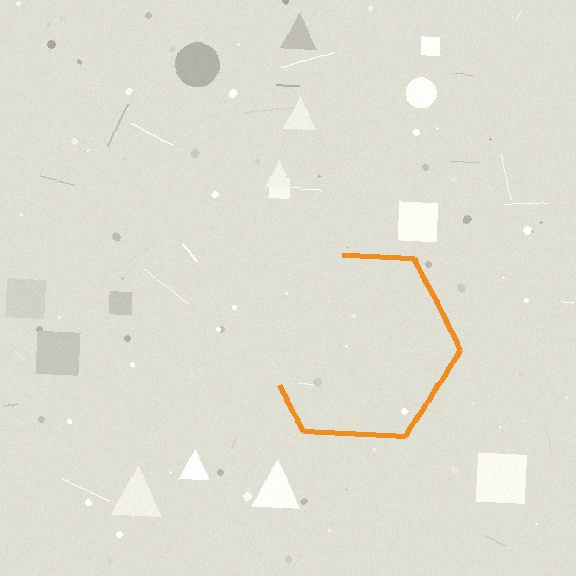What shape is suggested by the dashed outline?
The dashed outline suggests a hexagon.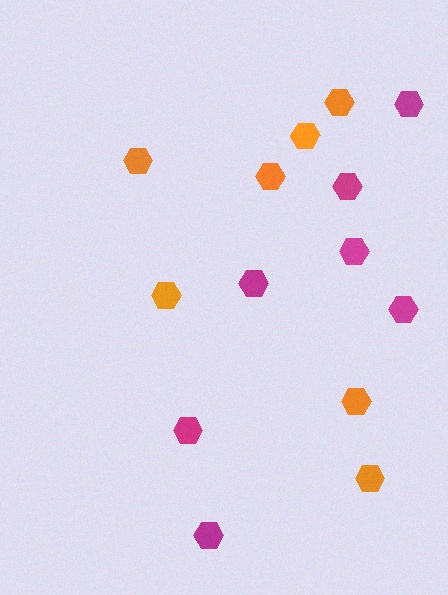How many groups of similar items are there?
There are 2 groups: one group of magenta hexagons (7) and one group of orange hexagons (7).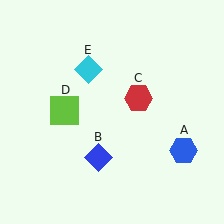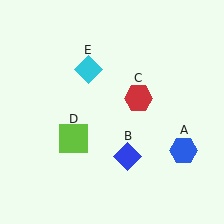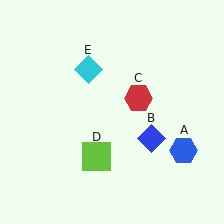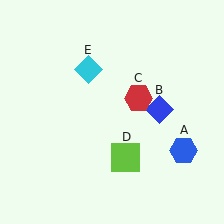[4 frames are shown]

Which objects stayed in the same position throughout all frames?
Blue hexagon (object A) and red hexagon (object C) and cyan diamond (object E) remained stationary.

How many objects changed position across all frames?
2 objects changed position: blue diamond (object B), lime square (object D).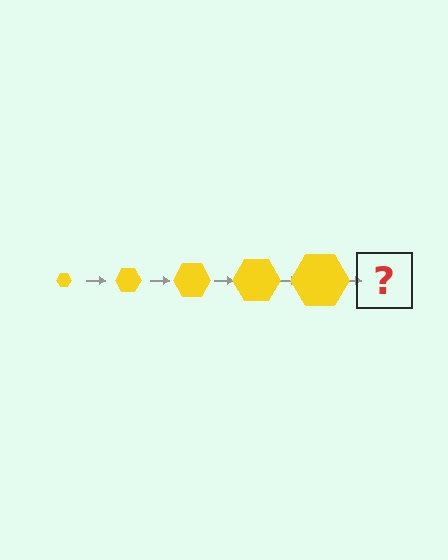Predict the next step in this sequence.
The next step is a yellow hexagon, larger than the previous one.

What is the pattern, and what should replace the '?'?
The pattern is that the hexagon gets progressively larger each step. The '?' should be a yellow hexagon, larger than the previous one.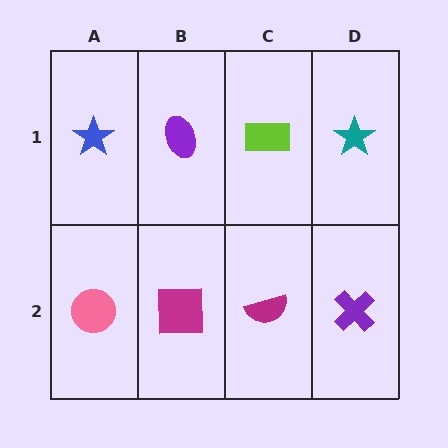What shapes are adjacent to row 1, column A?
A pink circle (row 2, column A), a purple ellipse (row 1, column B).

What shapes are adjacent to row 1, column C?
A magenta semicircle (row 2, column C), a purple ellipse (row 1, column B), a teal star (row 1, column D).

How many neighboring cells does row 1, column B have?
3.